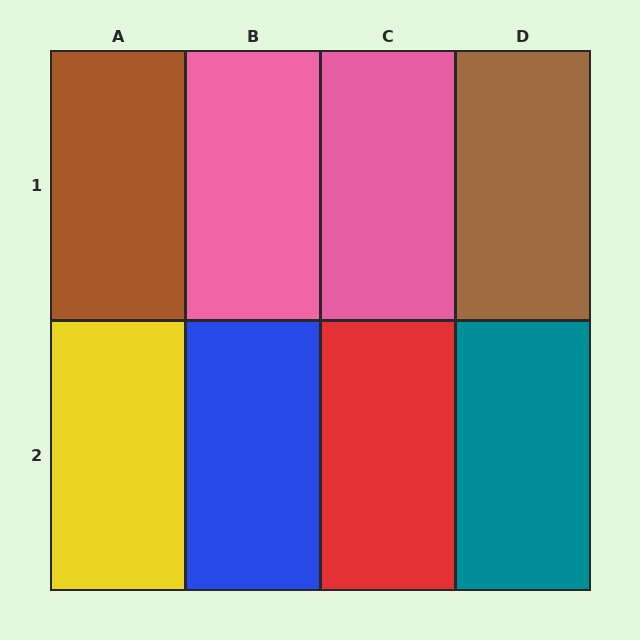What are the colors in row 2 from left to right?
Yellow, blue, red, teal.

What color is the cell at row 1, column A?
Brown.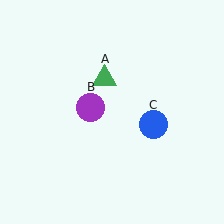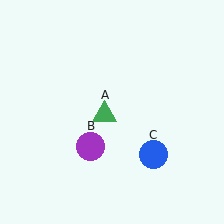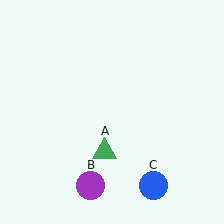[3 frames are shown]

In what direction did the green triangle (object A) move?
The green triangle (object A) moved down.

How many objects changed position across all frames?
3 objects changed position: green triangle (object A), purple circle (object B), blue circle (object C).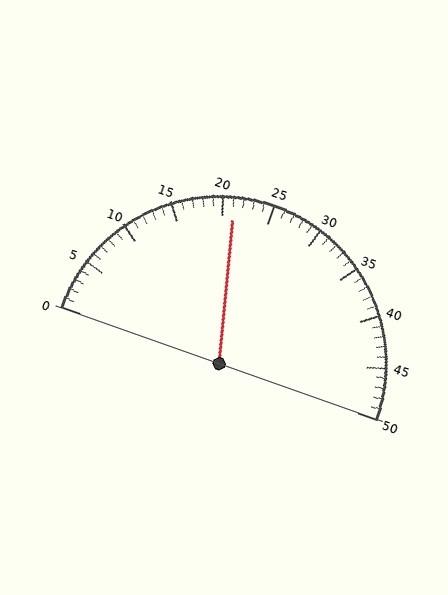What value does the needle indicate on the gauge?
The needle indicates approximately 21.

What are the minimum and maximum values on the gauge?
The gauge ranges from 0 to 50.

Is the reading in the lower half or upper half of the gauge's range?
The reading is in the lower half of the range (0 to 50).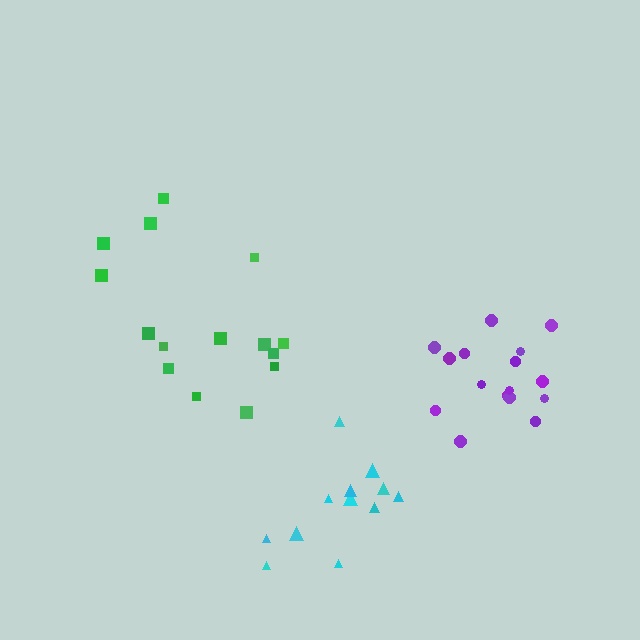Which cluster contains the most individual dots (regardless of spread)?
Purple (16).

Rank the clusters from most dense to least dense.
purple, green, cyan.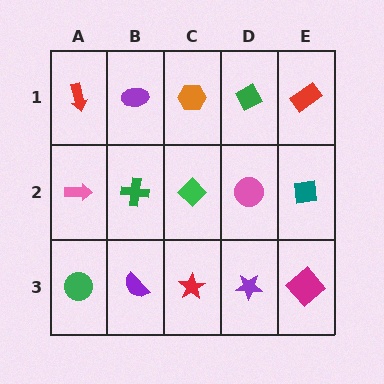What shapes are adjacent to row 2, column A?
A red arrow (row 1, column A), a green circle (row 3, column A), a green cross (row 2, column B).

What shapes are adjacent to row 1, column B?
A green cross (row 2, column B), a red arrow (row 1, column A), an orange hexagon (row 1, column C).